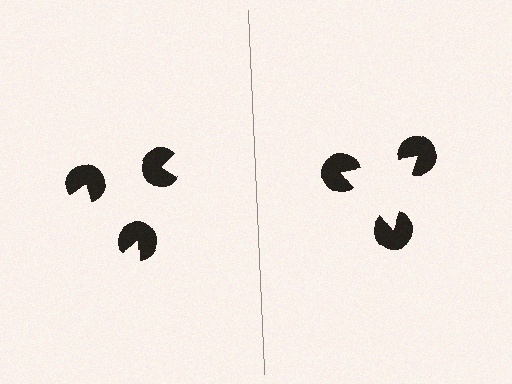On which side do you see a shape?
An illusory triangle appears on the right side. On the left side the wedge cuts are rotated, so no coherent shape forms.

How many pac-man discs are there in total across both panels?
6 — 3 on each side.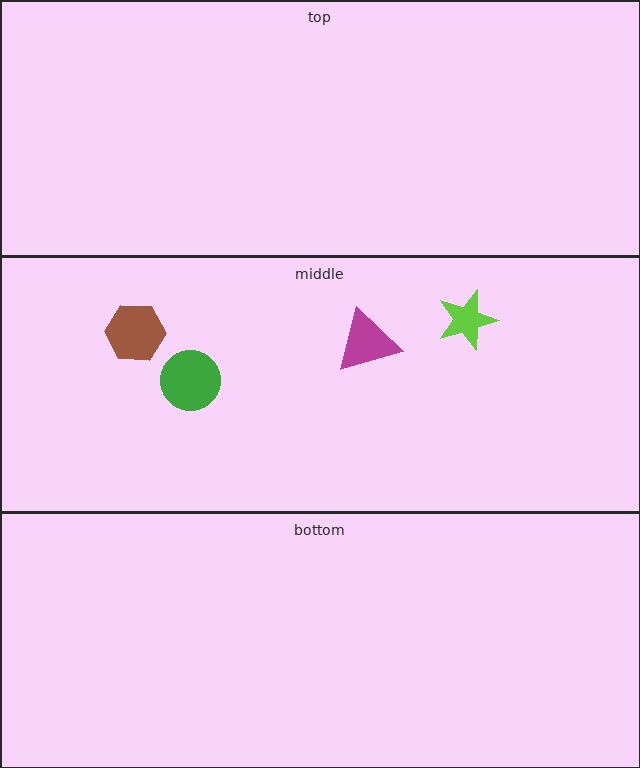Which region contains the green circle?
The middle region.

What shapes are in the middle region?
The lime star, the magenta triangle, the brown hexagon, the green circle.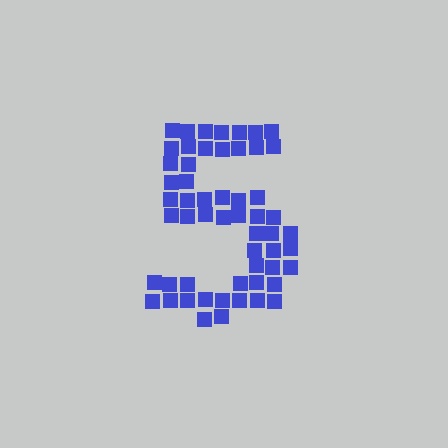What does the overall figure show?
The overall figure shows the digit 5.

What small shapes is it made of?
It is made of small squares.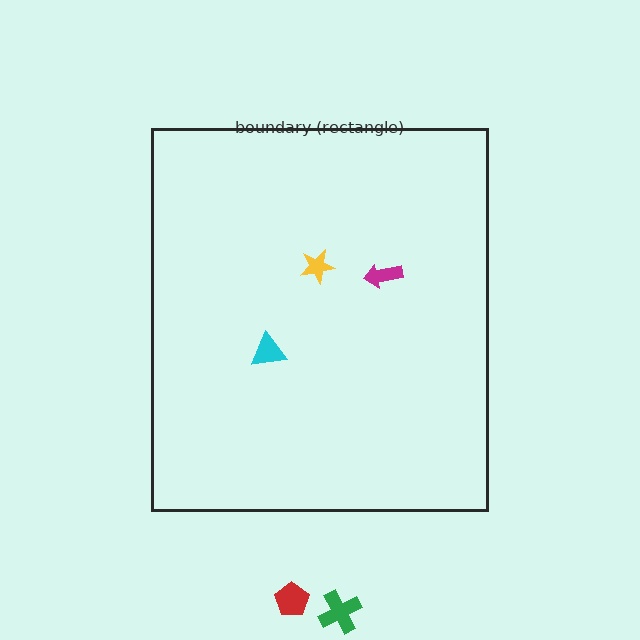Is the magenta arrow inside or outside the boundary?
Inside.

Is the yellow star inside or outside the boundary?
Inside.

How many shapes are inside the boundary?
3 inside, 2 outside.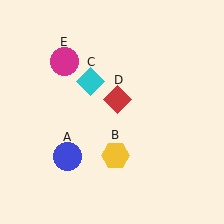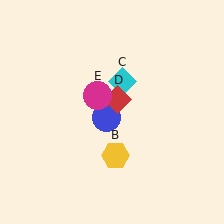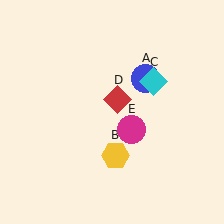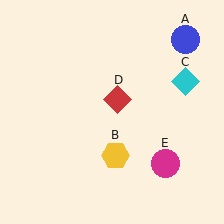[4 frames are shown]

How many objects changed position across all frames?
3 objects changed position: blue circle (object A), cyan diamond (object C), magenta circle (object E).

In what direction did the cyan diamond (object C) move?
The cyan diamond (object C) moved right.